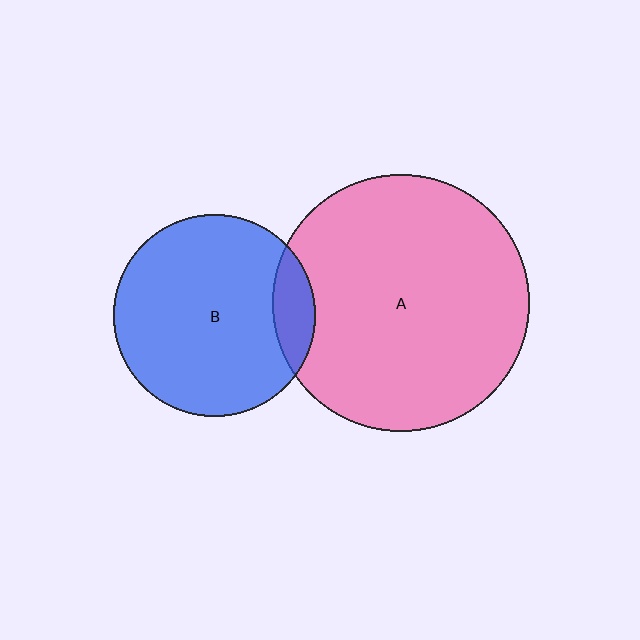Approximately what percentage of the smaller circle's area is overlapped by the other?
Approximately 10%.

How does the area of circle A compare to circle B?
Approximately 1.6 times.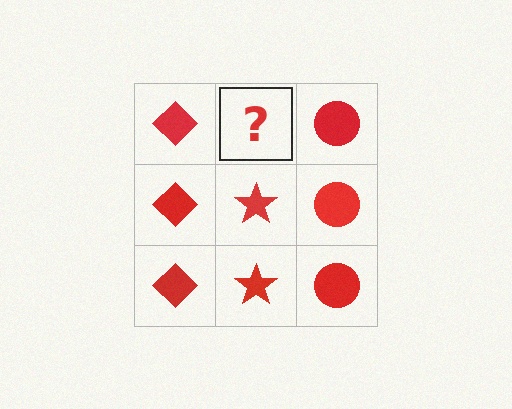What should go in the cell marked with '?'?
The missing cell should contain a red star.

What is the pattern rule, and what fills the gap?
The rule is that each column has a consistent shape. The gap should be filled with a red star.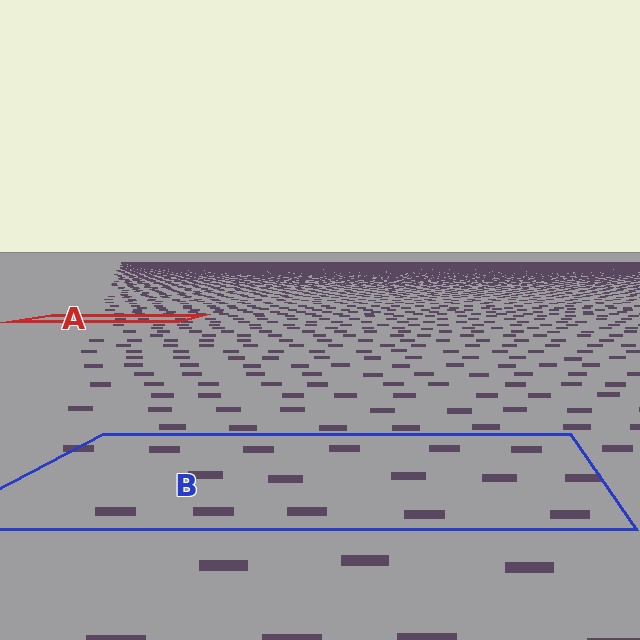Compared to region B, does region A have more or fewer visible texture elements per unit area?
Region A has more texture elements per unit area — they are packed more densely because it is farther away.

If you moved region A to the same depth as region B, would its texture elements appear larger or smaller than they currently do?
They would appear larger. At a closer depth, the same texture elements are projected at a bigger on-screen size.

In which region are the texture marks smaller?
The texture marks are smaller in region A, because it is farther away.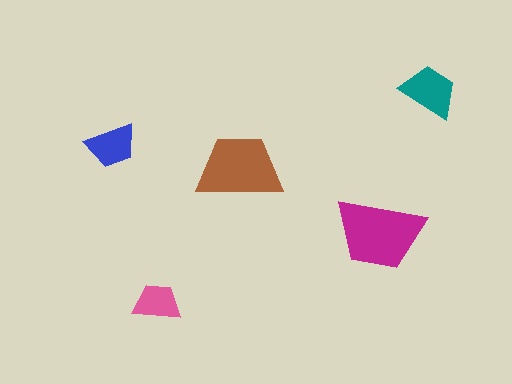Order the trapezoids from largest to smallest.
the magenta one, the brown one, the teal one, the blue one, the pink one.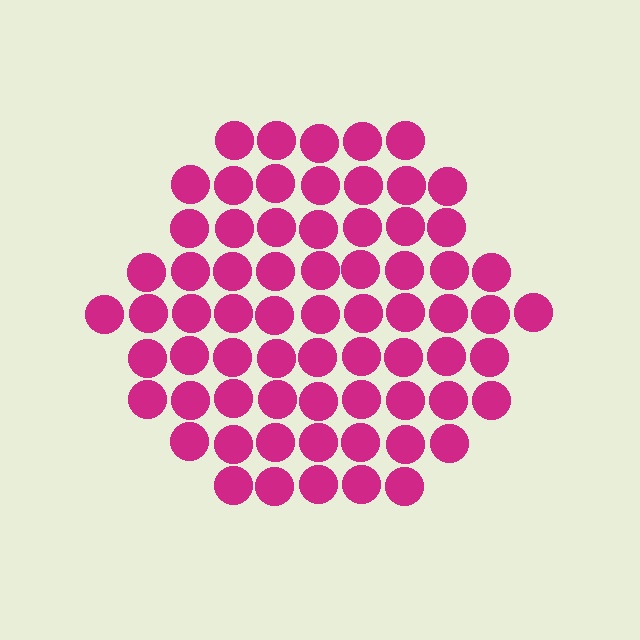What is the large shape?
The large shape is a hexagon.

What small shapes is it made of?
It is made of small circles.